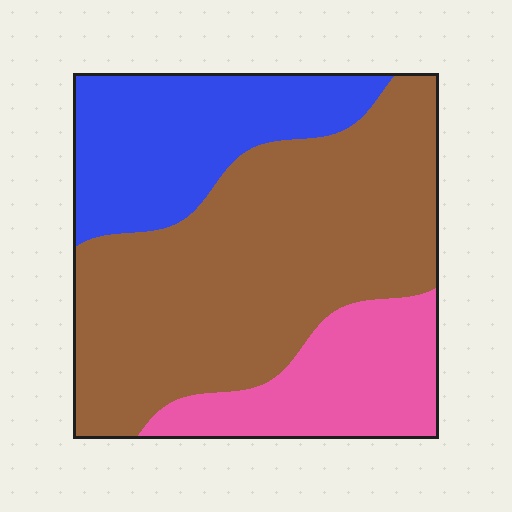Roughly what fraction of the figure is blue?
Blue covers around 25% of the figure.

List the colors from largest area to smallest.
From largest to smallest: brown, blue, pink.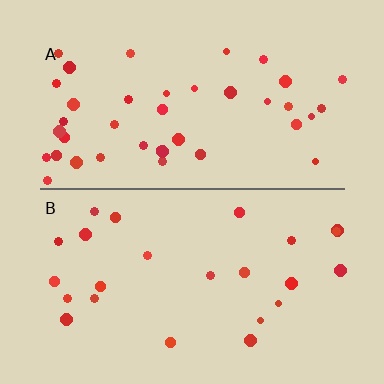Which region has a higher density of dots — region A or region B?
A (the top).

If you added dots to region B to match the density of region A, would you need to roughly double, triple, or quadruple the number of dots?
Approximately double.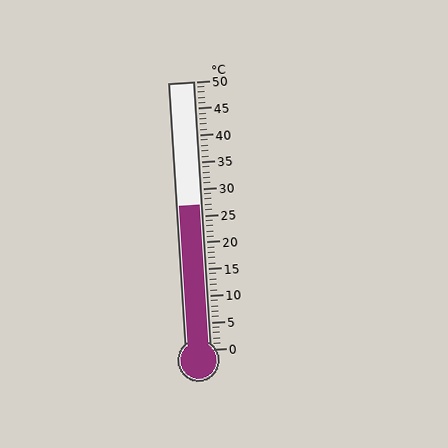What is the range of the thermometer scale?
The thermometer scale ranges from 0°C to 50°C.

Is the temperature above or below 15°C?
The temperature is above 15°C.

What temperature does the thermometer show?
The thermometer shows approximately 27°C.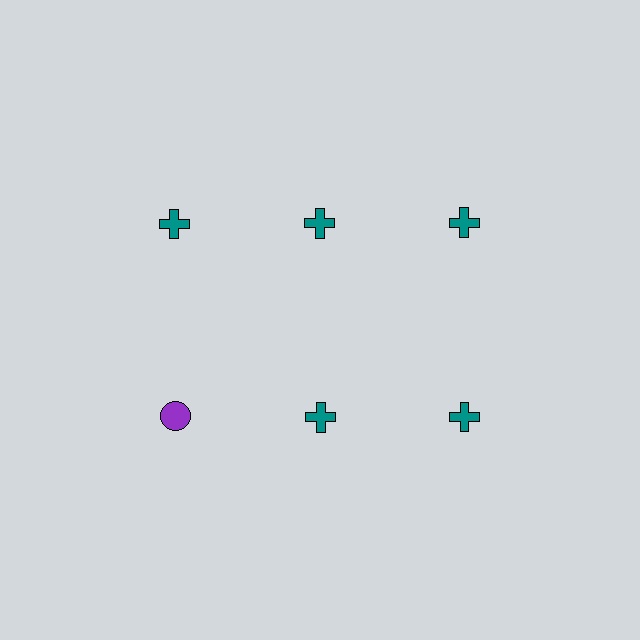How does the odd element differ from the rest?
It differs in both color (purple instead of teal) and shape (circle instead of cross).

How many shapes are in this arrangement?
There are 6 shapes arranged in a grid pattern.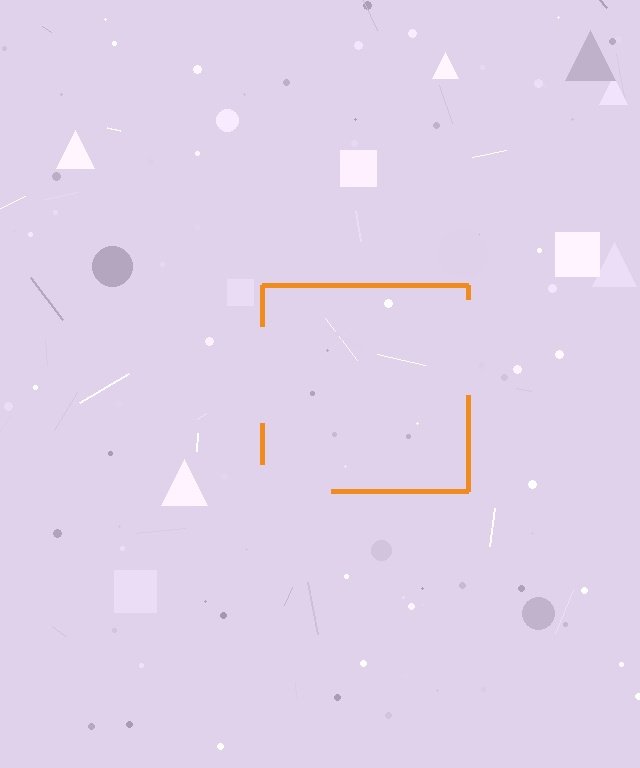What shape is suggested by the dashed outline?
The dashed outline suggests a square.